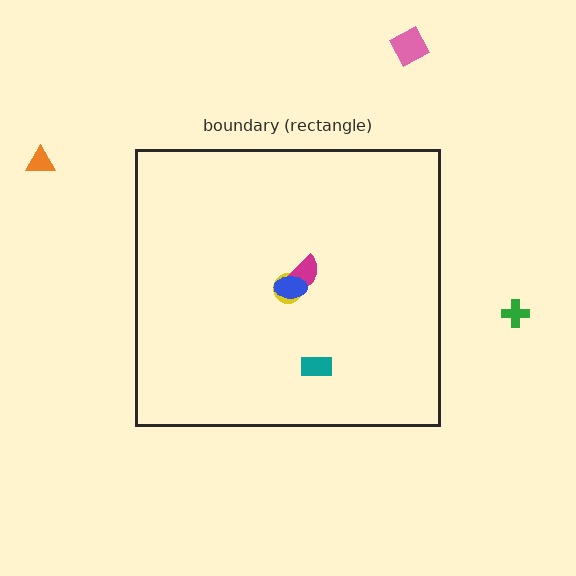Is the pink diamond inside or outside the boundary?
Outside.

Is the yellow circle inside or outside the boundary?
Inside.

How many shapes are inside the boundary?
4 inside, 3 outside.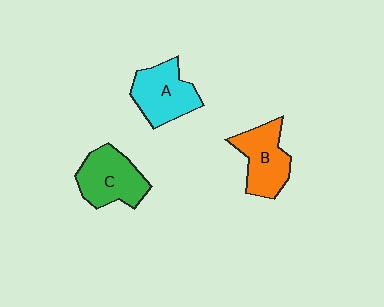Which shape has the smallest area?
Shape B (orange).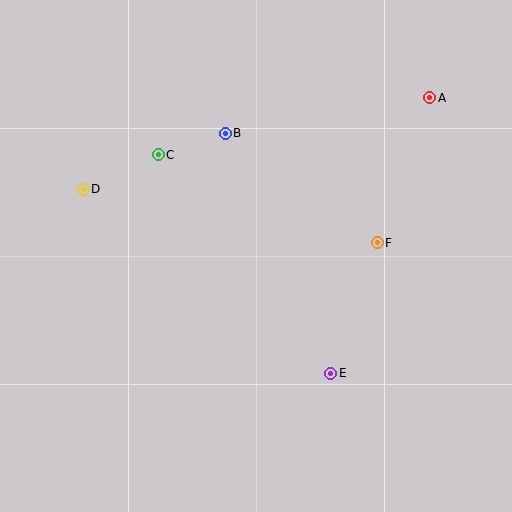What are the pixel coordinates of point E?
Point E is at (331, 373).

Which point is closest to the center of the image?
Point F at (377, 243) is closest to the center.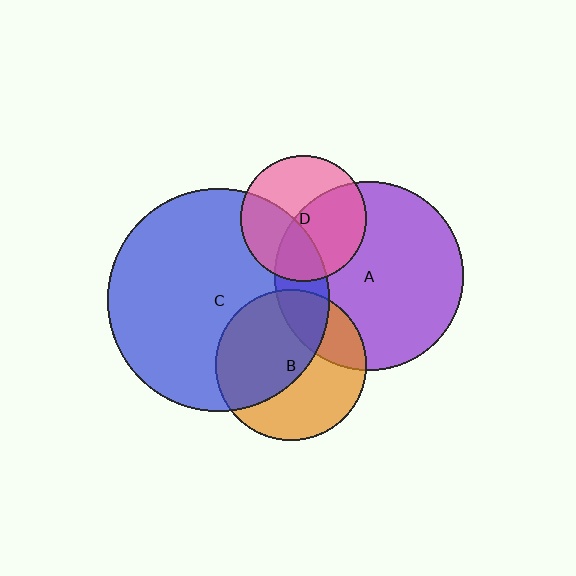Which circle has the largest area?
Circle C (blue).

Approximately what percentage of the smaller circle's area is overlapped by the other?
Approximately 50%.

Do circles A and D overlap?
Yes.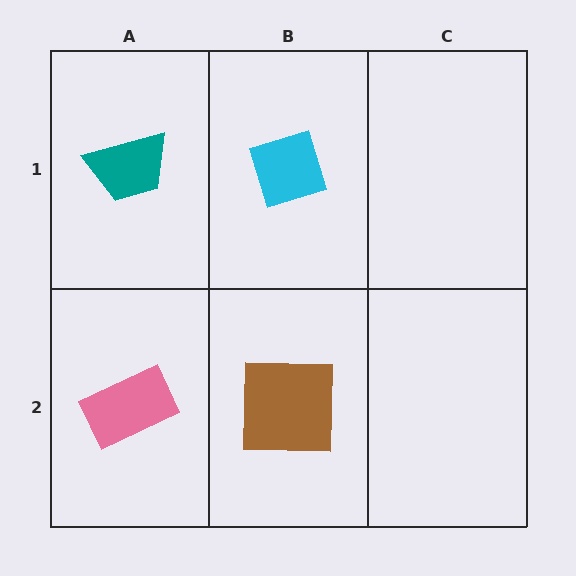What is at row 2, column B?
A brown square.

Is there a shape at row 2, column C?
No, that cell is empty.